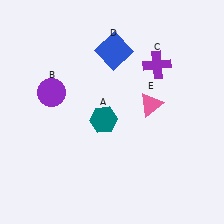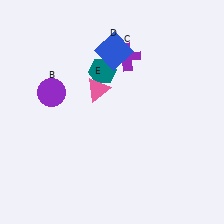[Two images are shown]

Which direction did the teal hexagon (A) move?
The teal hexagon (A) moved up.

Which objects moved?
The objects that moved are: the teal hexagon (A), the purple cross (C), the pink triangle (E).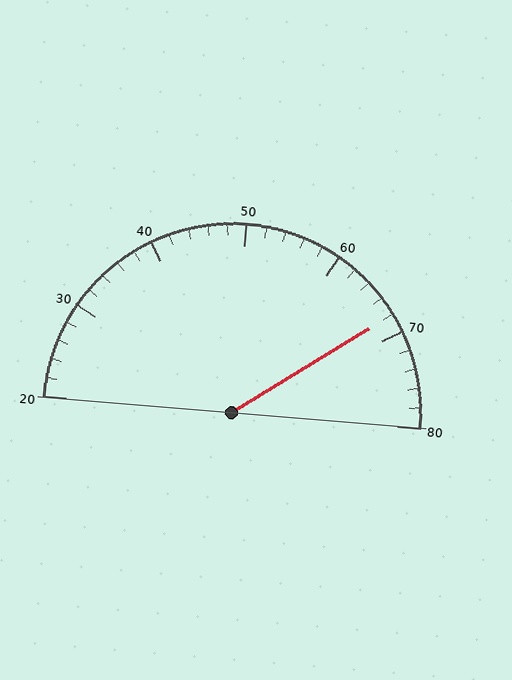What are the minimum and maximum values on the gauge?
The gauge ranges from 20 to 80.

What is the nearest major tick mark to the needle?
The nearest major tick mark is 70.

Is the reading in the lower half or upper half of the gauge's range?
The reading is in the upper half of the range (20 to 80).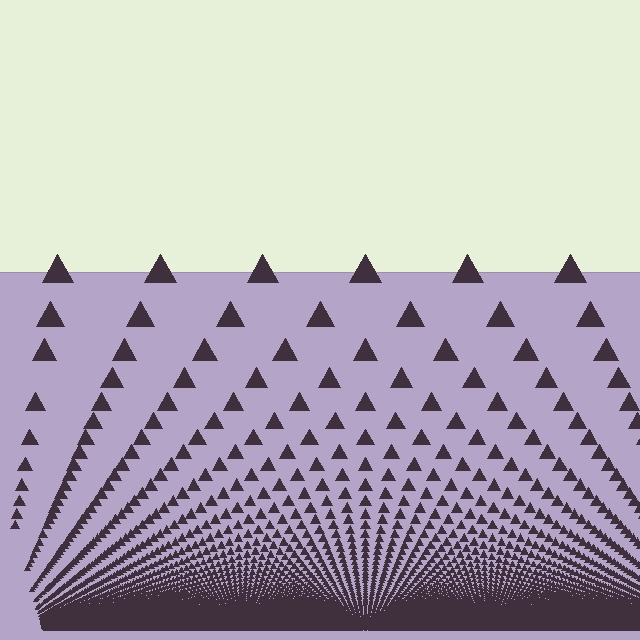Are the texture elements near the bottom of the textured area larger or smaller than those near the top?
Smaller. The gradient is inverted — elements near the bottom are smaller and denser.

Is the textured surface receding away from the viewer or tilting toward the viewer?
The surface appears to tilt toward the viewer. Texture elements get larger and sparser toward the top.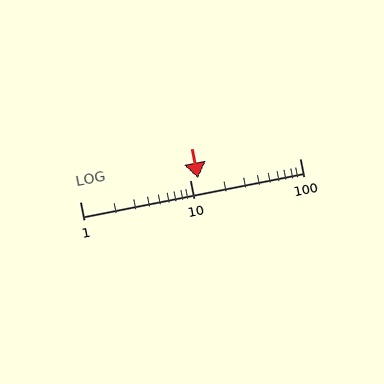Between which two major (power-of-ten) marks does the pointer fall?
The pointer is between 10 and 100.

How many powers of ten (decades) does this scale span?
The scale spans 2 decades, from 1 to 100.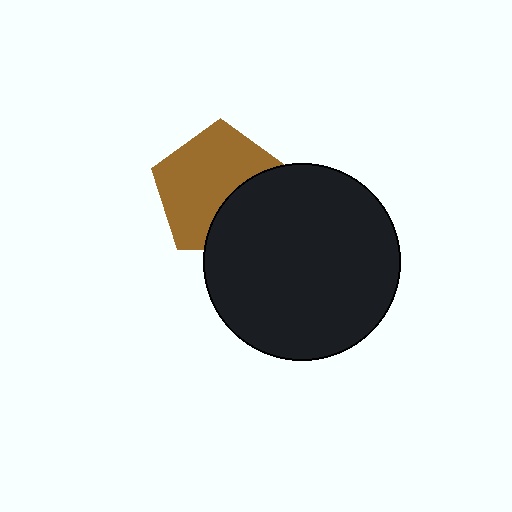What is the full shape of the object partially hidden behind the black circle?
The partially hidden object is a brown pentagon.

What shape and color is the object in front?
The object in front is a black circle.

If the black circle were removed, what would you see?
You would see the complete brown pentagon.